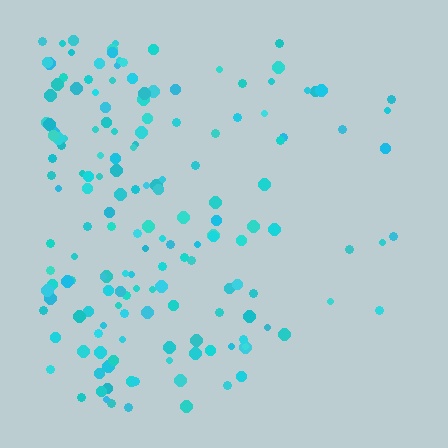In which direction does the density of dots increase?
From right to left, with the left side densest.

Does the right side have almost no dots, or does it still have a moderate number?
Still a moderate number, just noticeably fewer than the left.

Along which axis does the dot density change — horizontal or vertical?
Horizontal.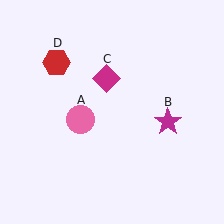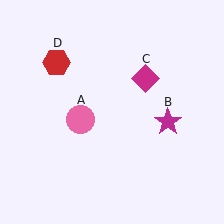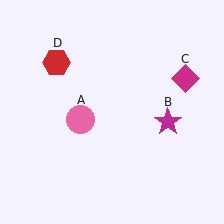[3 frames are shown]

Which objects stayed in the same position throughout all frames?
Pink circle (object A) and magenta star (object B) and red hexagon (object D) remained stationary.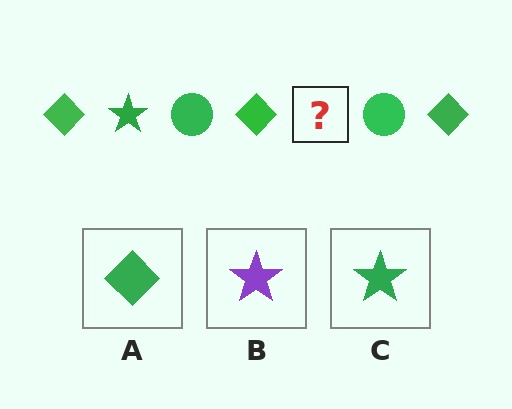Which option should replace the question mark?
Option C.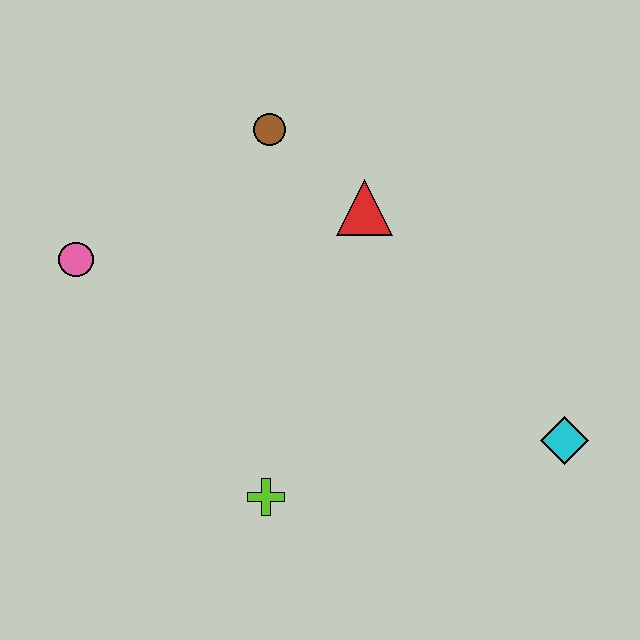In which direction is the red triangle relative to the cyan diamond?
The red triangle is above the cyan diamond.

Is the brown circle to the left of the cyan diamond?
Yes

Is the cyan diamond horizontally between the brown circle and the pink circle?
No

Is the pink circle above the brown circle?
No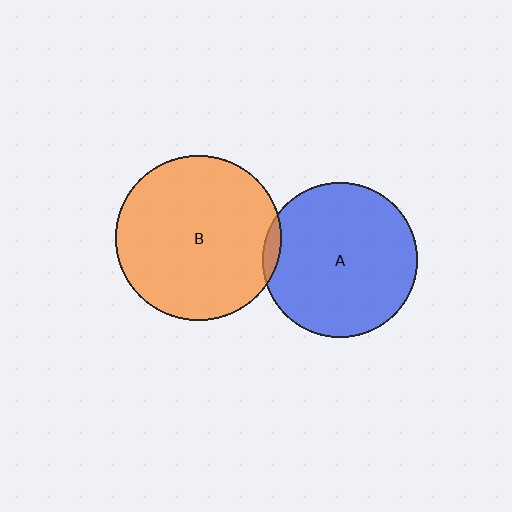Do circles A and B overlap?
Yes.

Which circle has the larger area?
Circle B (orange).